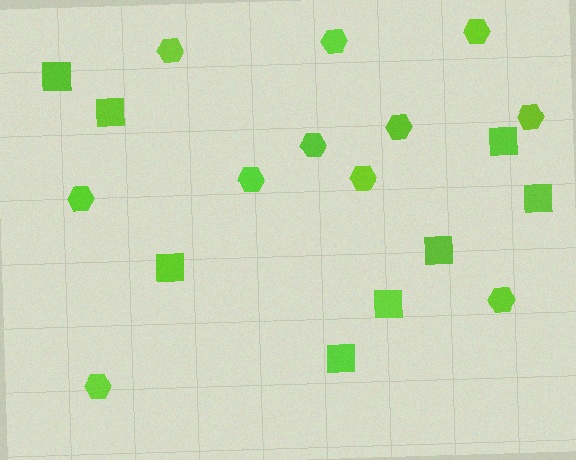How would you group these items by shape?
There are 2 groups: one group of squares (8) and one group of hexagons (11).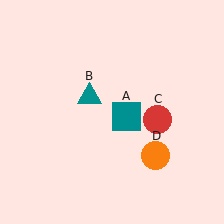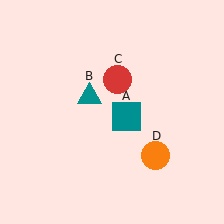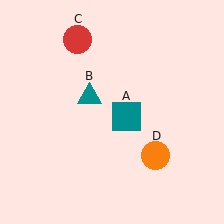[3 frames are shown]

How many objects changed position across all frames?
1 object changed position: red circle (object C).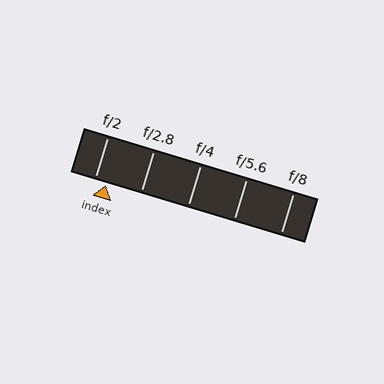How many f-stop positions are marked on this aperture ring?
There are 5 f-stop positions marked.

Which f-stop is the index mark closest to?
The index mark is closest to f/2.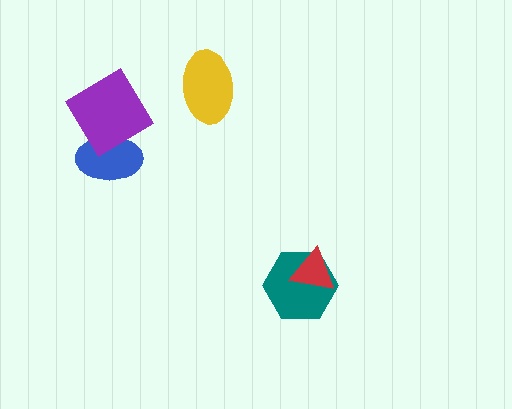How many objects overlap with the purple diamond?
1 object overlaps with the purple diamond.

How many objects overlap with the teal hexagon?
1 object overlaps with the teal hexagon.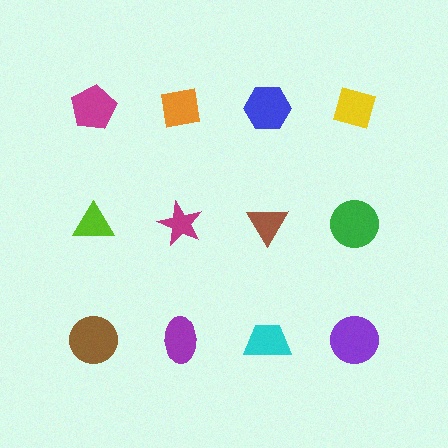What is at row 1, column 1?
A magenta pentagon.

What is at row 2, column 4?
A green circle.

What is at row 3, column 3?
A cyan trapezoid.